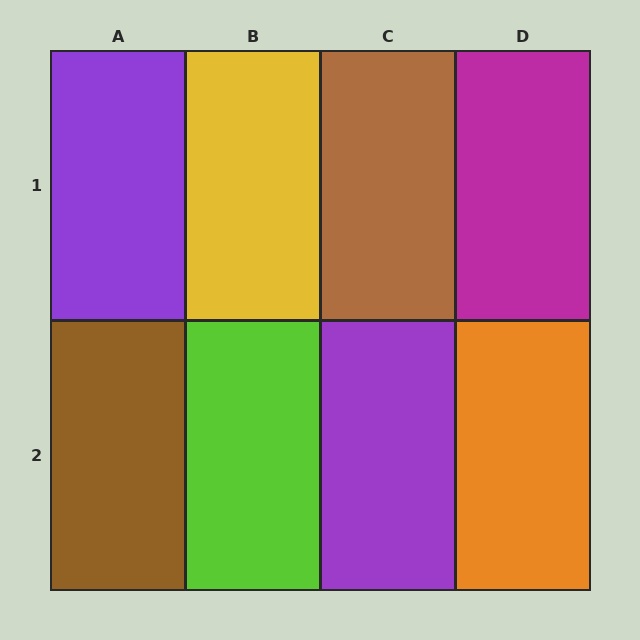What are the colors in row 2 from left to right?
Brown, lime, purple, orange.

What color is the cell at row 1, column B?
Yellow.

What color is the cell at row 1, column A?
Purple.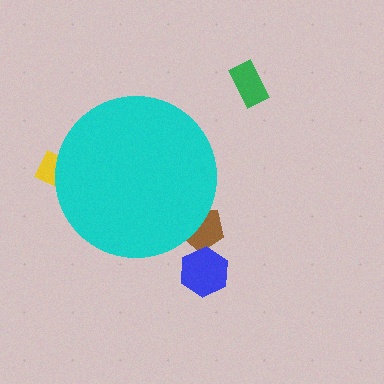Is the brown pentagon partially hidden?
Yes, the brown pentagon is partially hidden behind the cyan circle.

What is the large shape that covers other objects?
A cyan circle.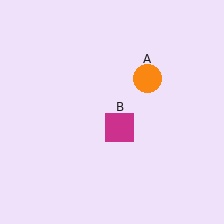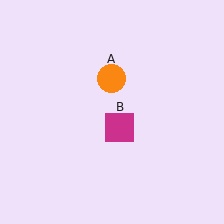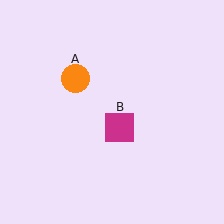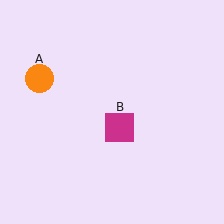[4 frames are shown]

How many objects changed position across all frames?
1 object changed position: orange circle (object A).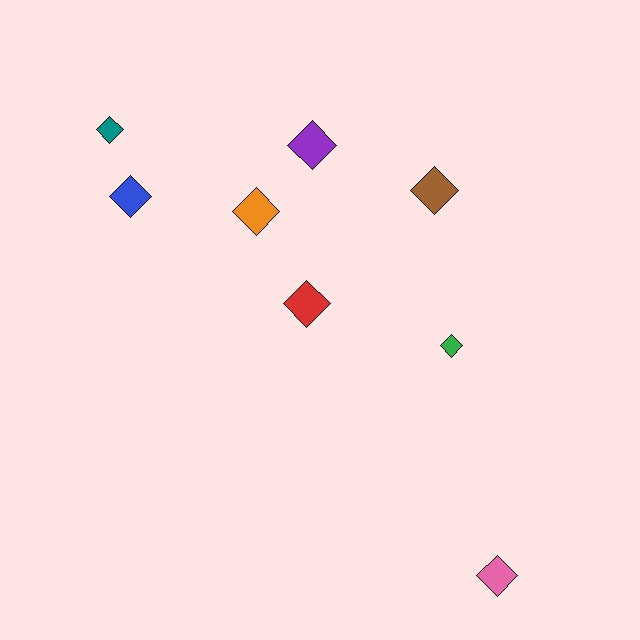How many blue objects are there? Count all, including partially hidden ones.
There is 1 blue object.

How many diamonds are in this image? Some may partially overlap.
There are 8 diamonds.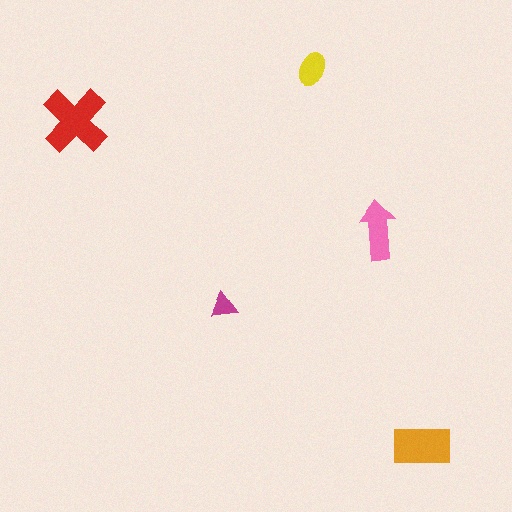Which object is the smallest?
The magenta triangle.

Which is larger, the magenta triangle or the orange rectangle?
The orange rectangle.